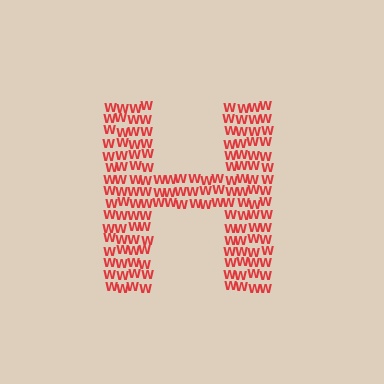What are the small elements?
The small elements are letter W's.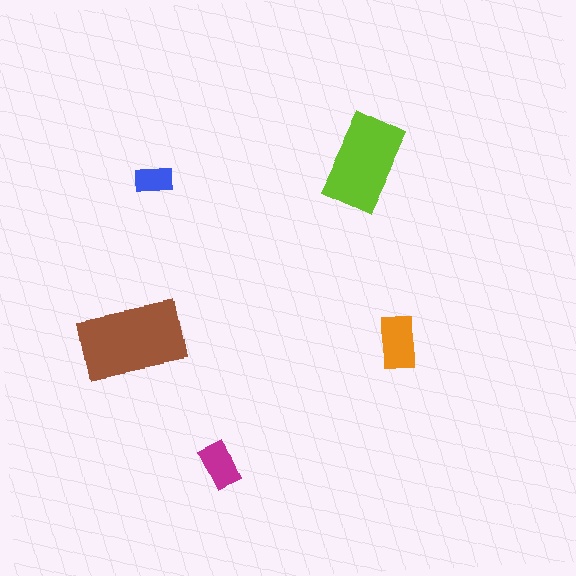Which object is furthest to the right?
The orange rectangle is rightmost.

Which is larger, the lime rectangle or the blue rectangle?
The lime one.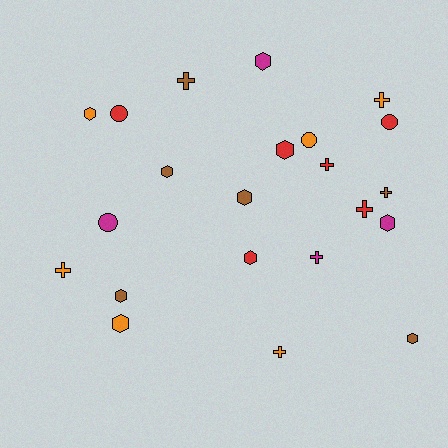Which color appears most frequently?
Brown, with 6 objects.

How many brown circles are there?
There are no brown circles.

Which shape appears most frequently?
Hexagon, with 10 objects.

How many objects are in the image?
There are 22 objects.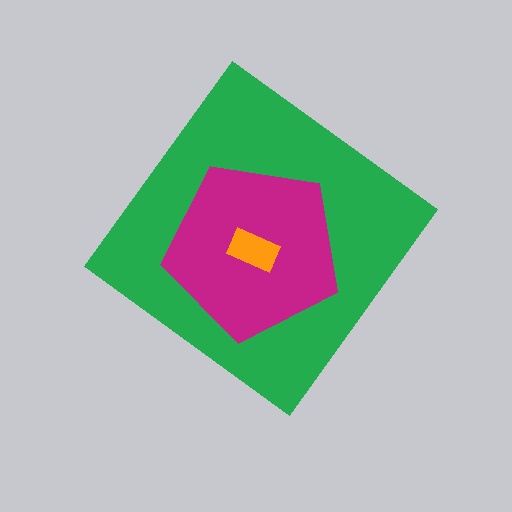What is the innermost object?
The orange rectangle.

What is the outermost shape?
The green diamond.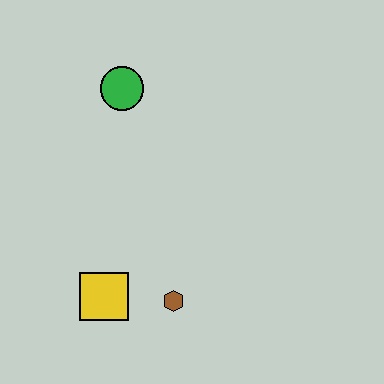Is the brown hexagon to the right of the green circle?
Yes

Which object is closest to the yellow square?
The brown hexagon is closest to the yellow square.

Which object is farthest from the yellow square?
The green circle is farthest from the yellow square.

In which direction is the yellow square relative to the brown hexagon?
The yellow square is to the left of the brown hexagon.